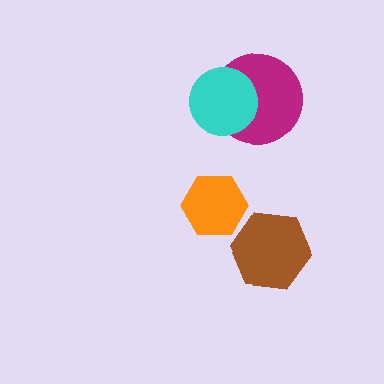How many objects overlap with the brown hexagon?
0 objects overlap with the brown hexagon.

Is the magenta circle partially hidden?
Yes, it is partially covered by another shape.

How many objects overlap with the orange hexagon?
0 objects overlap with the orange hexagon.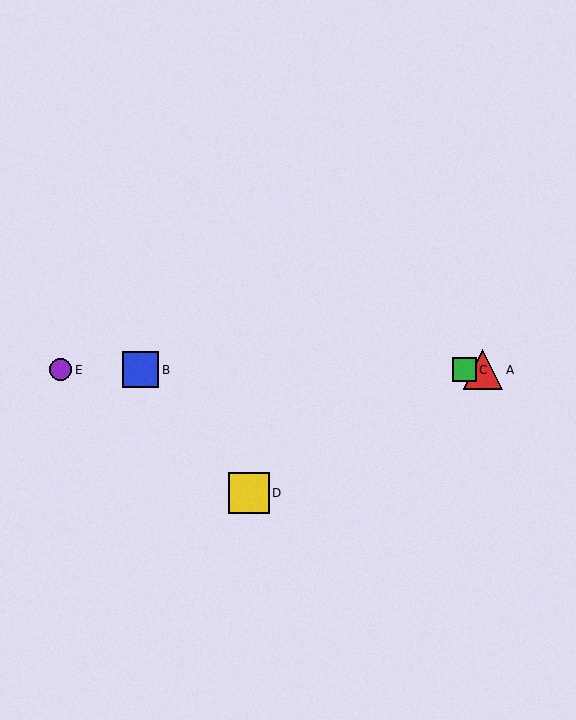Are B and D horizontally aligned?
No, B is at y≈370 and D is at y≈493.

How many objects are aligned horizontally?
4 objects (A, B, C, E) are aligned horizontally.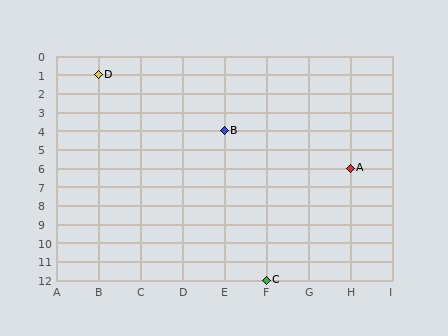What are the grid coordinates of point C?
Point C is at grid coordinates (F, 12).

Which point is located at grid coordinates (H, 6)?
Point A is at (H, 6).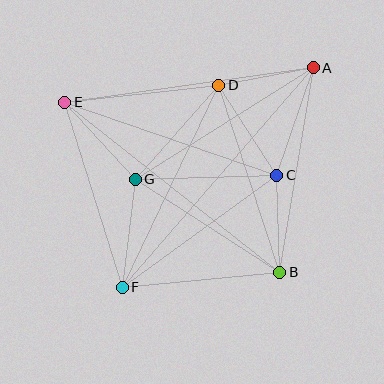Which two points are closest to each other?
Points A and D are closest to each other.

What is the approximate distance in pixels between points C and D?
The distance between C and D is approximately 107 pixels.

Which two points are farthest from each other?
Points A and F are farthest from each other.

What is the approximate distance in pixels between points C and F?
The distance between C and F is approximately 191 pixels.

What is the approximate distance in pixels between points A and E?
The distance between A and E is approximately 251 pixels.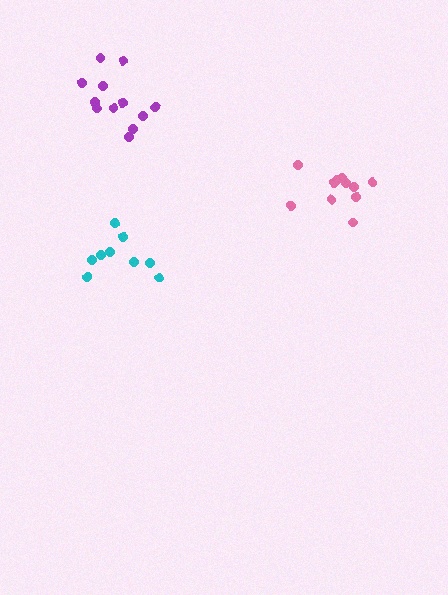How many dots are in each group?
Group 1: 12 dots, Group 2: 11 dots, Group 3: 9 dots (32 total).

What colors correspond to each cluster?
The clusters are colored: purple, pink, cyan.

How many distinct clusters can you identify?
There are 3 distinct clusters.